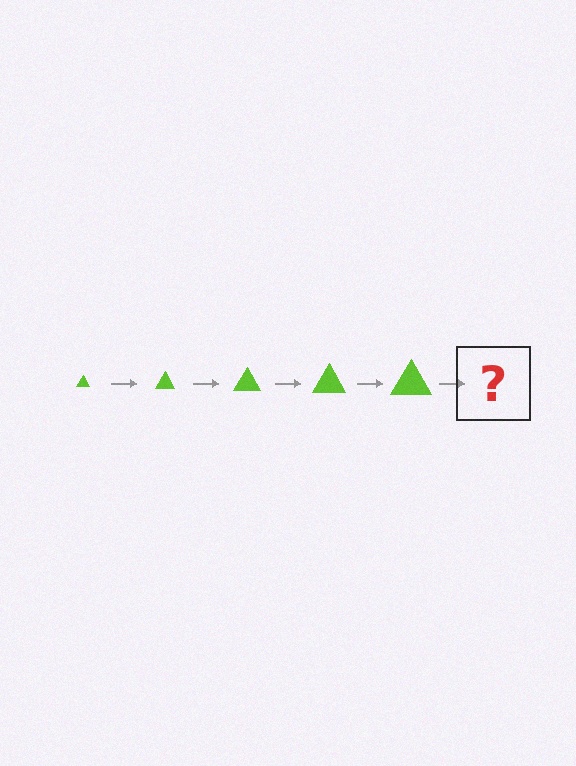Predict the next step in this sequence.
The next step is a lime triangle, larger than the previous one.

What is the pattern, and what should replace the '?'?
The pattern is that the triangle gets progressively larger each step. The '?' should be a lime triangle, larger than the previous one.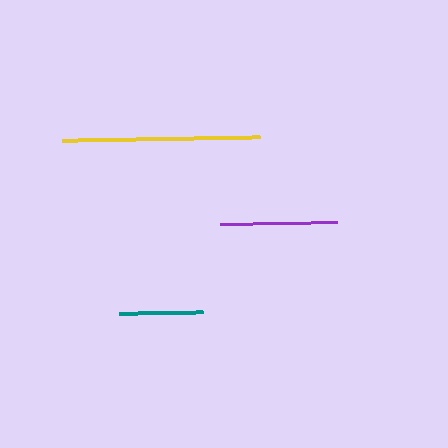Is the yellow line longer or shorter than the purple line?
The yellow line is longer than the purple line.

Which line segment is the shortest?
The teal line is the shortest at approximately 84 pixels.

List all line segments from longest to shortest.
From longest to shortest: yellow, purple, teal.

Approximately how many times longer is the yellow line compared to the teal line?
The yellow line is approximately 2.4 times the length of the teal line.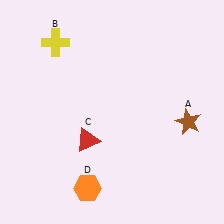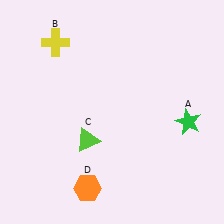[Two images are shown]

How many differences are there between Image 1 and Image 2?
There are 2 differences between the two images.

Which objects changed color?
A changed from brown to green. C changed from red to lime.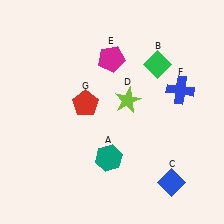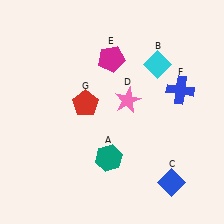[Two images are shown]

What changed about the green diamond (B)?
In Image 1, B is green. In Image 2, it changed to cyan.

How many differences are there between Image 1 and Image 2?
There are 2 differences between the two images.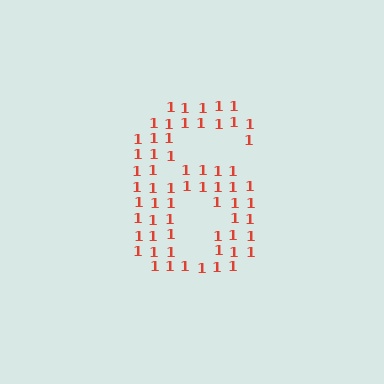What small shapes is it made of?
It is made of small digit 1's.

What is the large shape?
The large shape is the digit 6.